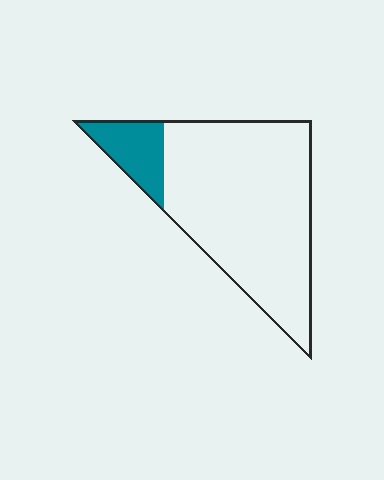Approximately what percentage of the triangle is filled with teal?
Approximately 15%.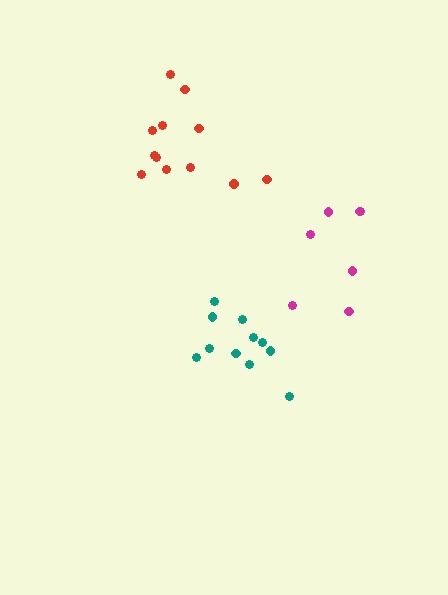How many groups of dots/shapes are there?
There are 3 groups.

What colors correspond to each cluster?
The clusters are colored: teal, magenta, red.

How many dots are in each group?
Group 1: 11 dots, Group 2: 7 dots, Group 3: 12 dots (30 total).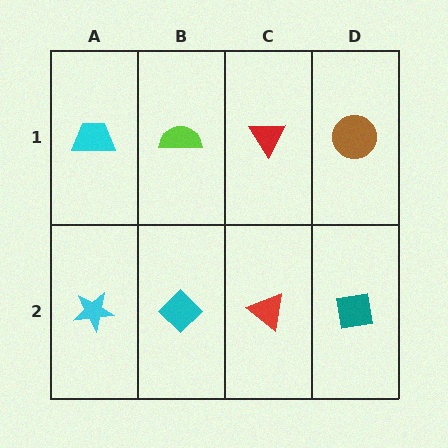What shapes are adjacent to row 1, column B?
A cyan diamond (row 2, column B), a cyan trapezoid (row 1, column A), a red triangle (row 1, column C).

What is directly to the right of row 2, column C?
A teal square.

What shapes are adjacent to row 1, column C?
A red triangle (row 2, column C), a lime semicircle (row 1, column B), a brown circle (row 1, column D).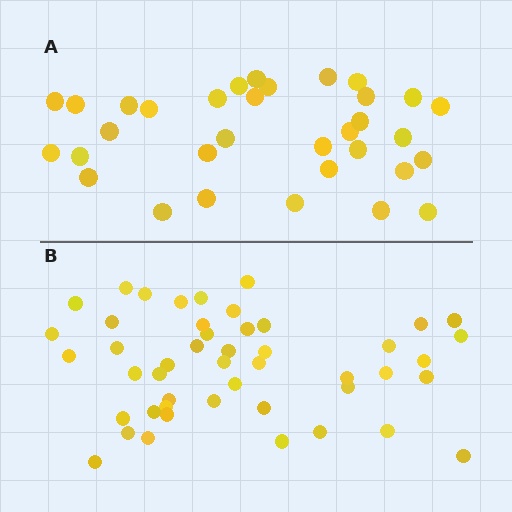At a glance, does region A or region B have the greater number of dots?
Region B (the bottom region) has more dots.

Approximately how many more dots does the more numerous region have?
Region B has approximately 15 more dots than region A.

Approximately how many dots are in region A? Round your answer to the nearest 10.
About 30 dots. (The exact count is 33, which rounds to 30.)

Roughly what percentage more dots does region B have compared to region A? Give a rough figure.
About 40% more.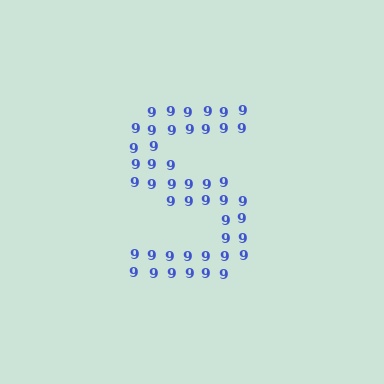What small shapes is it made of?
It is made of small digit 9's.